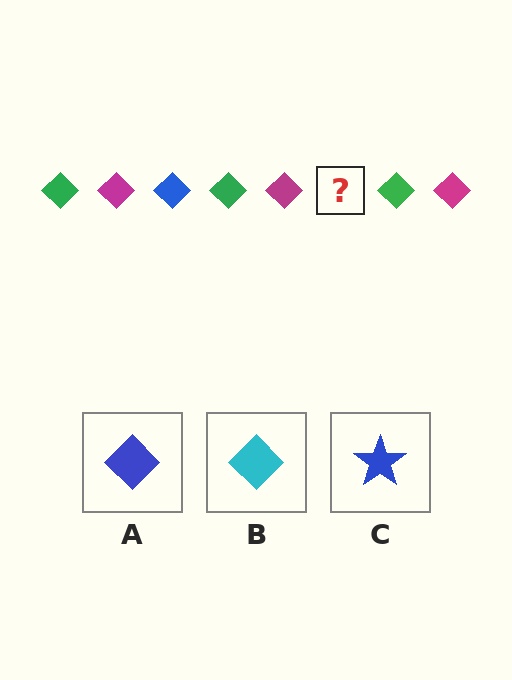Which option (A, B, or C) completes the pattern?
A.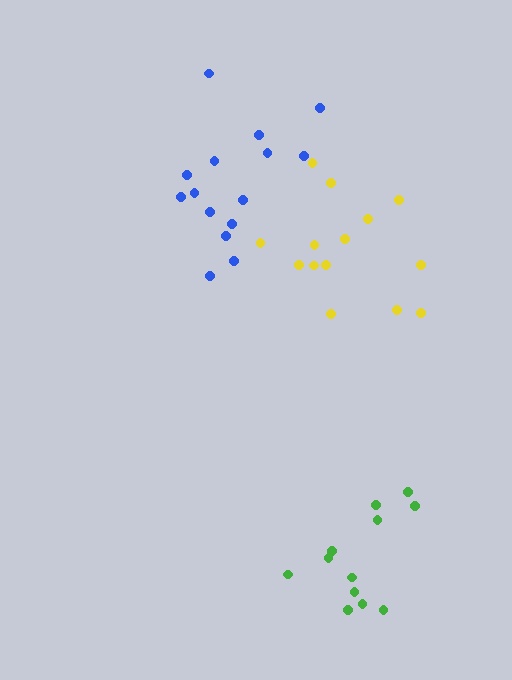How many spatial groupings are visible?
There are 3 spatial groupings.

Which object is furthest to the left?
The blue cluster is leftmost.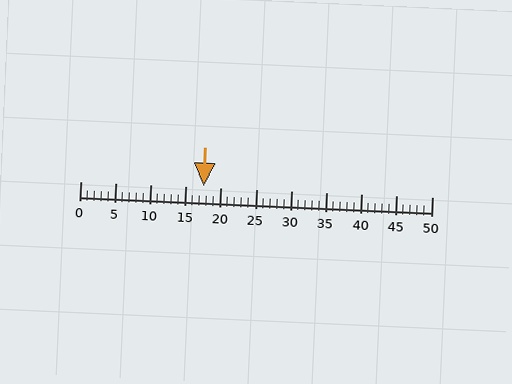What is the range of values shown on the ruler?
The ruler shows values from 0 to 50.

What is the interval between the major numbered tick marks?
The major tick marks are spaced 5 units apart.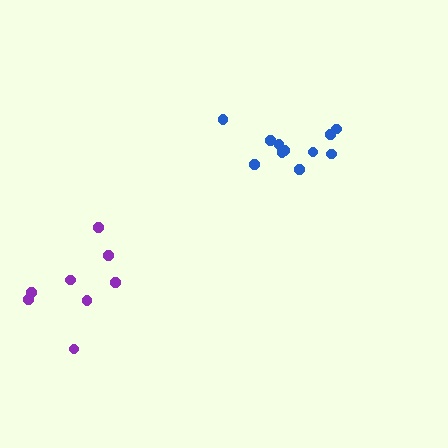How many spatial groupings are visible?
There are 2 spatial groupings.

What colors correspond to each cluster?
The clusters are colored: blue, purple.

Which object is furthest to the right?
The blue cluster is rightmost.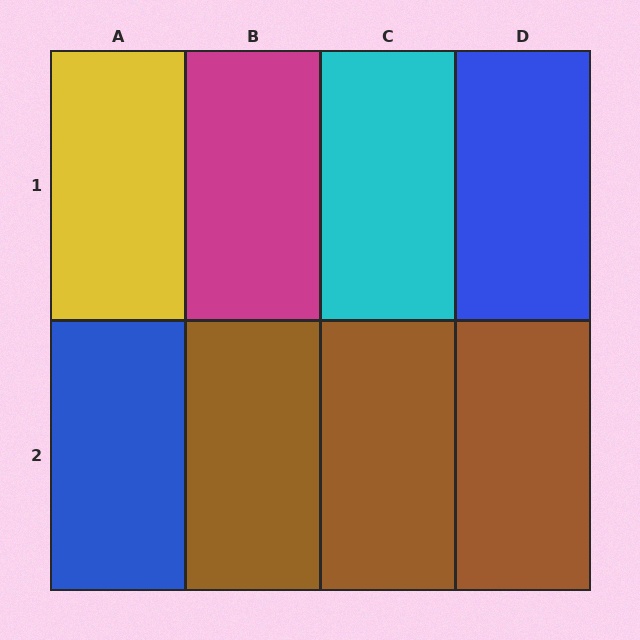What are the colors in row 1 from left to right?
Yellow, magenta, cyan, blue.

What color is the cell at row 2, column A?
Blue.